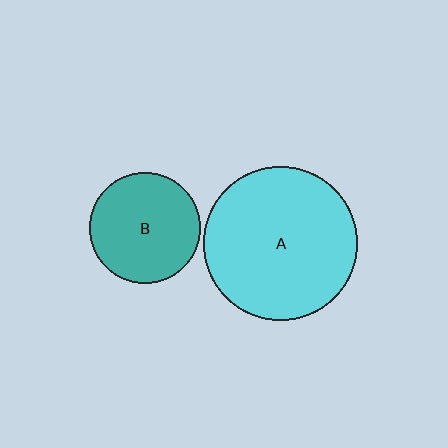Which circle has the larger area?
Circle A (cyan).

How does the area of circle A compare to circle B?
Approximately 1.9 times.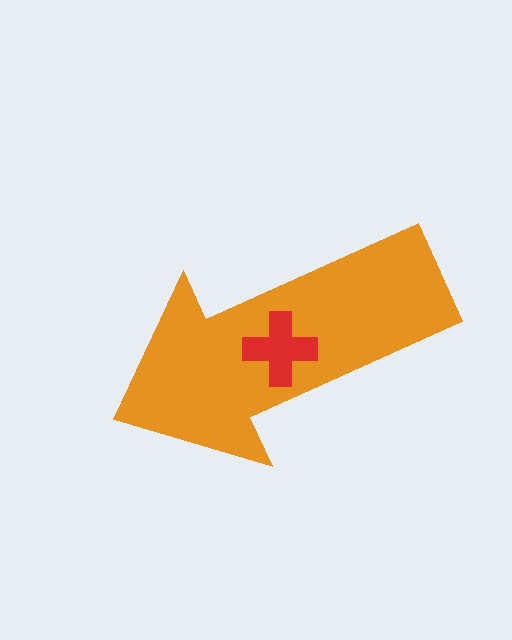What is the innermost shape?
The red cross.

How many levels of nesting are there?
2.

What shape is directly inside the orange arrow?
The red cross.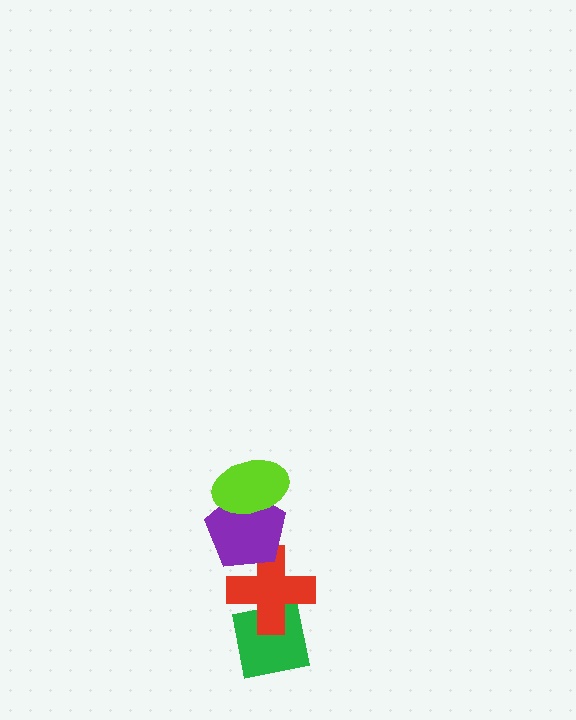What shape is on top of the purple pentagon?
The lime ellipse is on top of the purple pentagon.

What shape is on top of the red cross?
The purple pentagon is on top of the red cross.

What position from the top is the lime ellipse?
The lime ellipse is 1st from the top.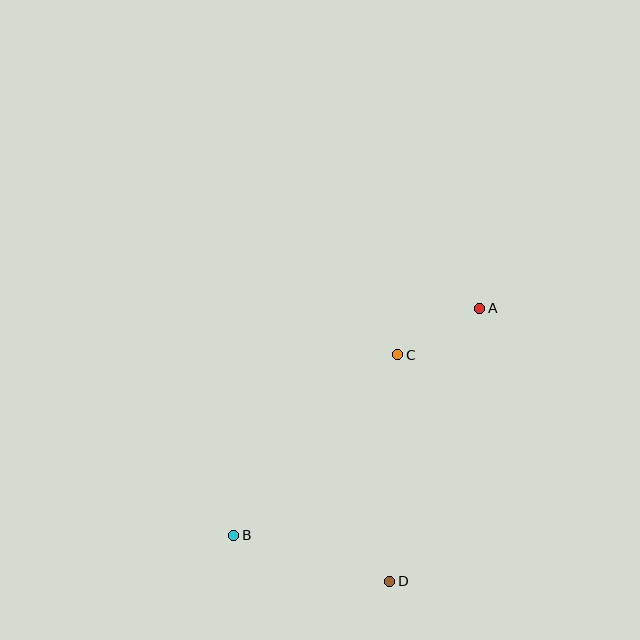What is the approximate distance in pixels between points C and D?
The distance between C and D is approximately 227 pixels.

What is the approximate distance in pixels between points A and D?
The distance between A and D is approximately 287 pixels.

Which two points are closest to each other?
Points A and C are closest to each other.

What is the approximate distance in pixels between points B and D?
The distance between B and D is approximately 162 pixels.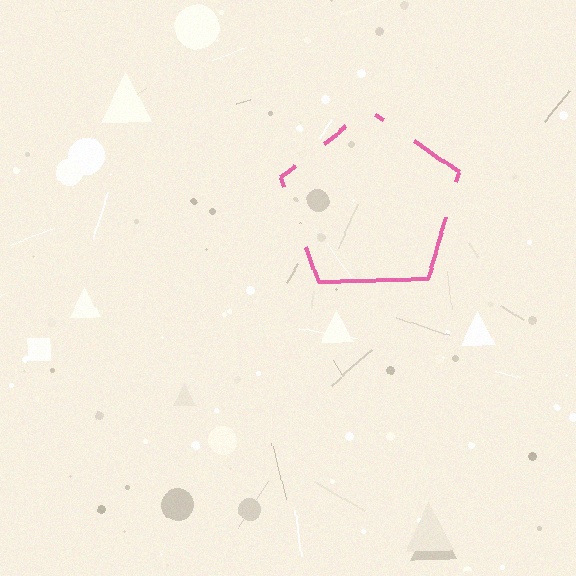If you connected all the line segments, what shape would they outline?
They would outline a pentagon.